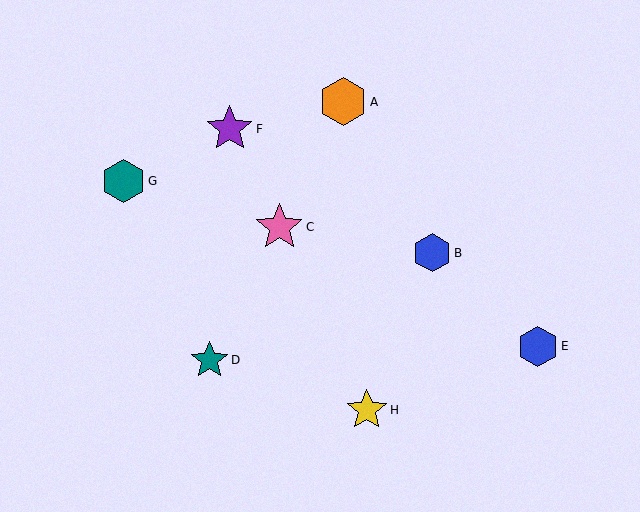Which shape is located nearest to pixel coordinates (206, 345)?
The teal star (labeled D) at (209, 360) is nearest to that location.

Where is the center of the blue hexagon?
The center of the blue hexagon is at (432, 253).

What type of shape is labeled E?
Shape E is a blue hexagon.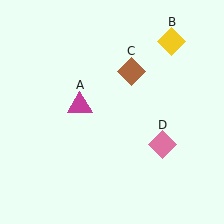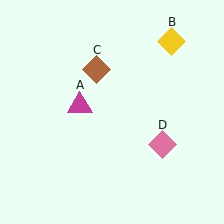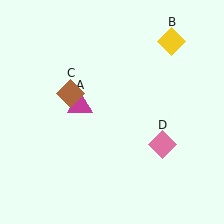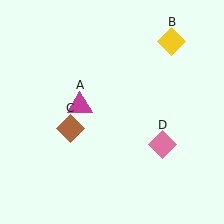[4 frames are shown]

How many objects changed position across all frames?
1 object changed position: brown diamond (object C).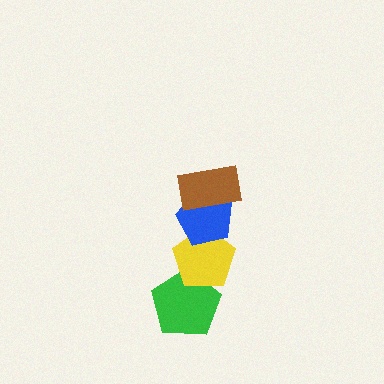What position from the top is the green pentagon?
The green pentagon is 4th from the top.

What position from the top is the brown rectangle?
The brown rectangle is 1st from the top.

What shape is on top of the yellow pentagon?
The blue pentagon is on top of the yellow pentagon.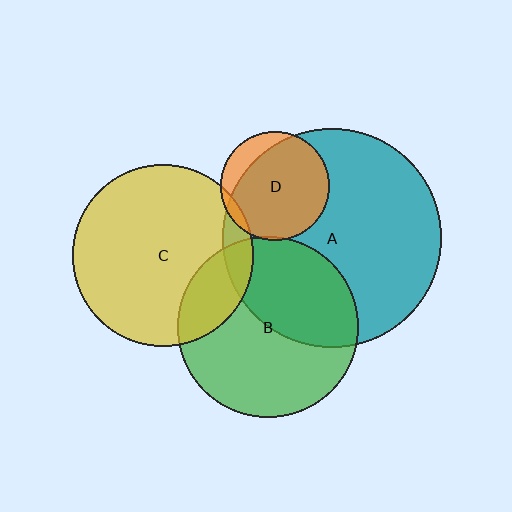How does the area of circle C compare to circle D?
Approximately 2.8 times.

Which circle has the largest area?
Circle A (teal).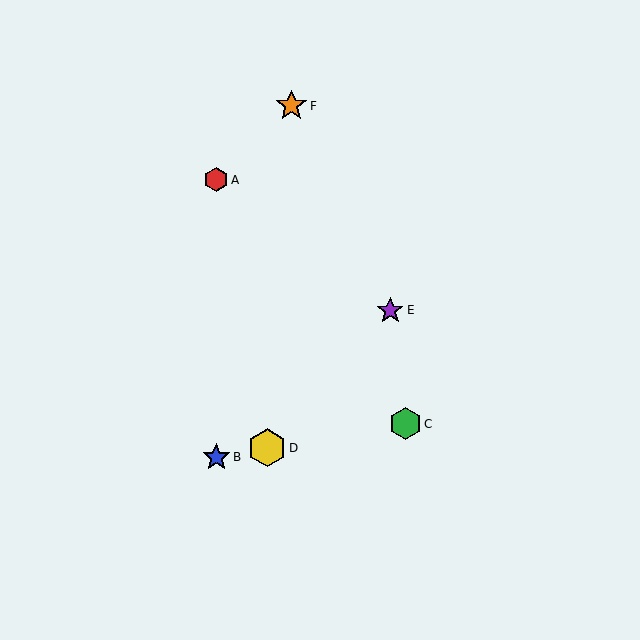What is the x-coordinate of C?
Object C is at x≈405.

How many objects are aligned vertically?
2 objects (A, B) are aligned vertically.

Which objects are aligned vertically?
Objects A, B are aligned vertically.